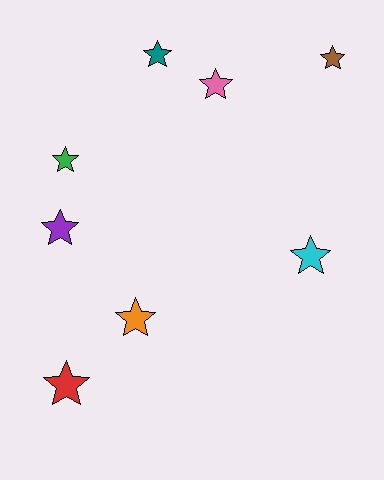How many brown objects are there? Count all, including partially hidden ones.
There is 1 brown object.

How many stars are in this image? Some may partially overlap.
There are 8 stars.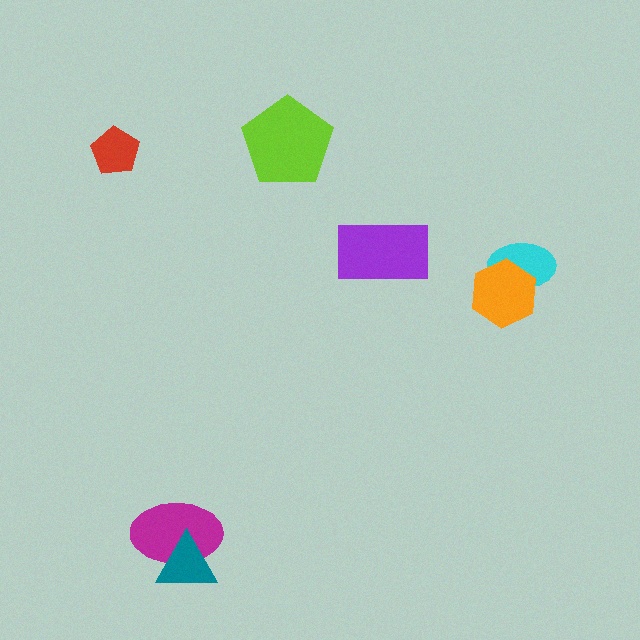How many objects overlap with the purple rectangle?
0 objects overlap with the purple rectangle.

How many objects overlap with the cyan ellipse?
1 object overlaps with the cyan ellipse.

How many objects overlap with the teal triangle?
1 object overlaps with the teal triangle.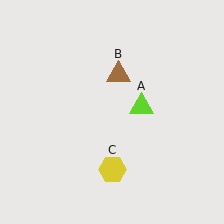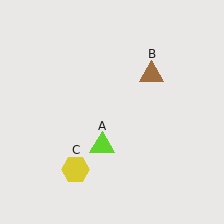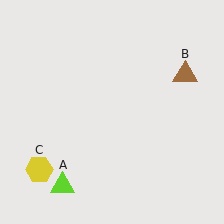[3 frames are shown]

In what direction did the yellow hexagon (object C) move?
The yellow hexagon (object C) moved left.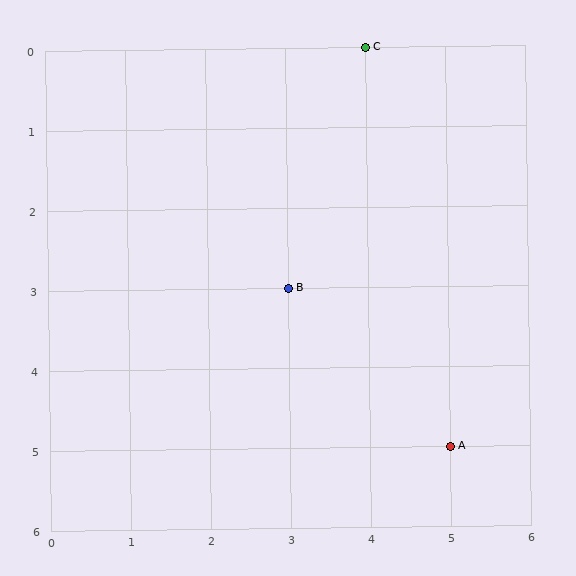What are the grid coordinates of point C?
Point C is at grid coordinates (4, 0).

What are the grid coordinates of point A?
Point A is at grid coordinates (5, 5).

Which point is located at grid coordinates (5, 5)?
Point A is at (5, 5).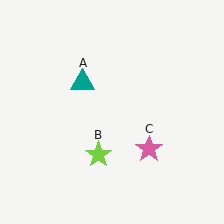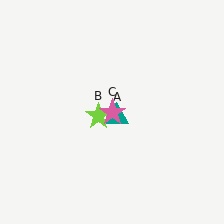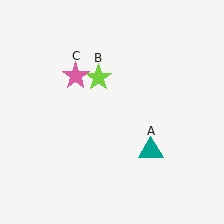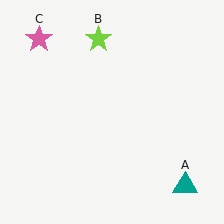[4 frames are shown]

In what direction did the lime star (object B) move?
The lime star (object B) moved up.